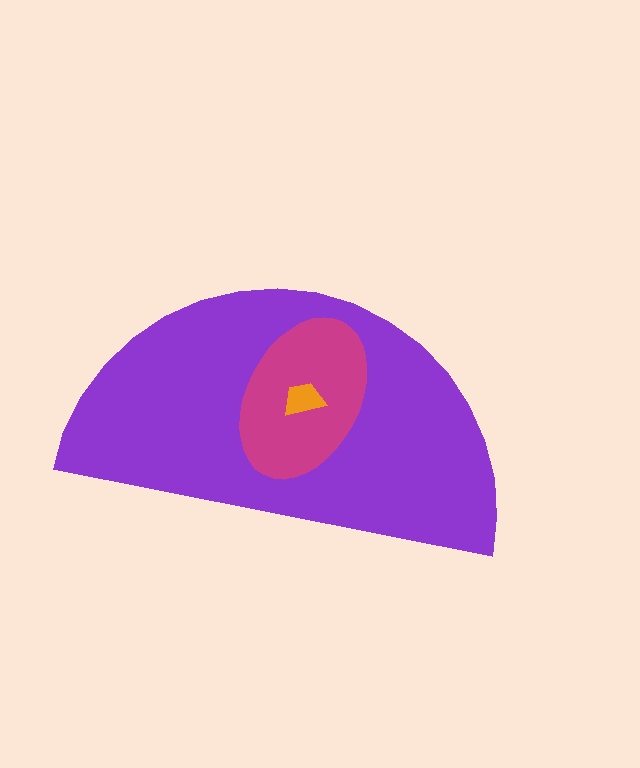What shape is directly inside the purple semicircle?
The magenta ellipse.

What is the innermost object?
The orange trapezoid.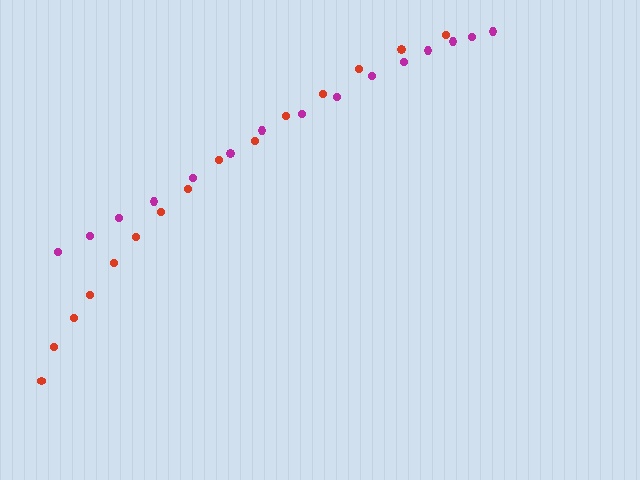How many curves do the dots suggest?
There are 2 distinct paths.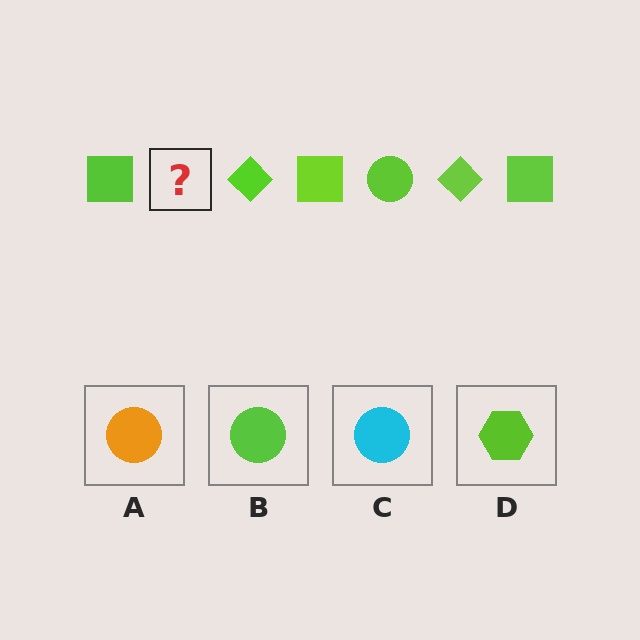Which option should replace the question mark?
Option B.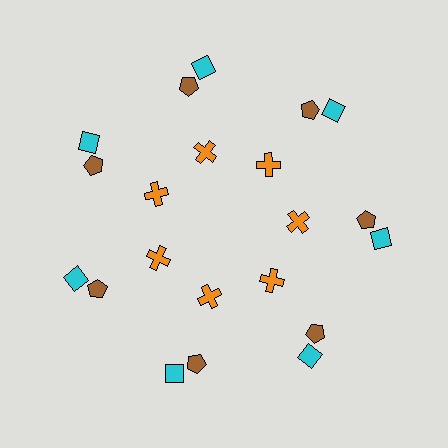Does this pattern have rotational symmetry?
Yes, this pattern has 7-fold rotational symmetry. It looks the same after rotating 51 degrees around the center.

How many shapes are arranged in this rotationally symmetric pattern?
There are 21 shapes, arranged in 7 groups of 3.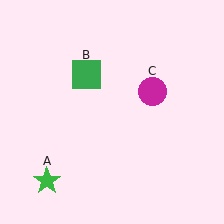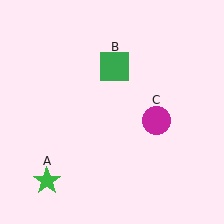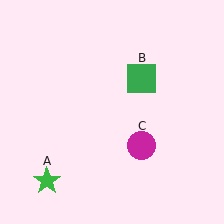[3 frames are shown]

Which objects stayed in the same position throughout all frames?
Green star (object A) remained stationary.